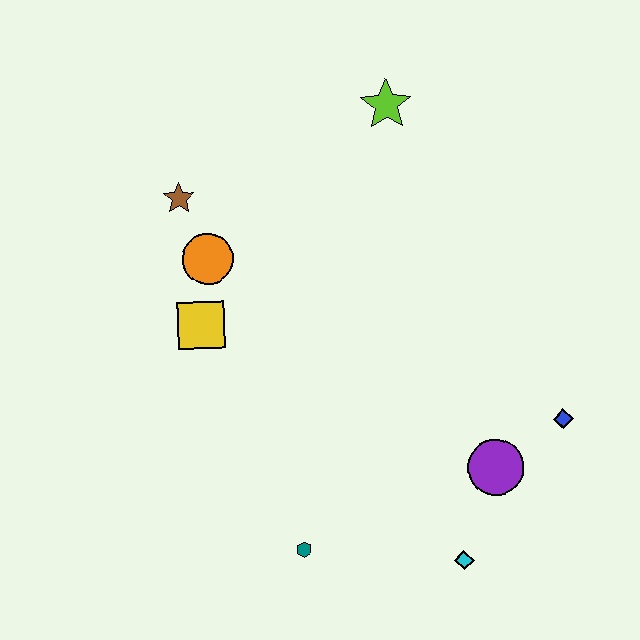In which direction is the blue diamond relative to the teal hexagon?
The blue diamond is to the right of the teal hexagon.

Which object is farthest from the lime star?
The cyan diamond is farthest from the lime star.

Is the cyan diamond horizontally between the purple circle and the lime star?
Yes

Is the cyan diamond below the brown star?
Yes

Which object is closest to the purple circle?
The blue diamond is closest to the purple circle.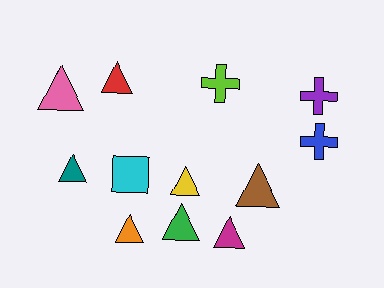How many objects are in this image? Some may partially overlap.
There are 12 objects.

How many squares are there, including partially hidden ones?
There is 1 square.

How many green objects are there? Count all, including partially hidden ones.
There is 1 green object.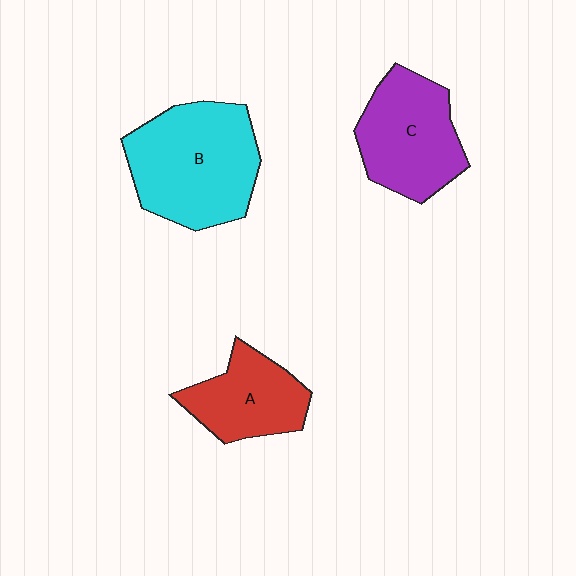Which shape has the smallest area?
Shape A (red).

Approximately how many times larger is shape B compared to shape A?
Approximately 1.7 times.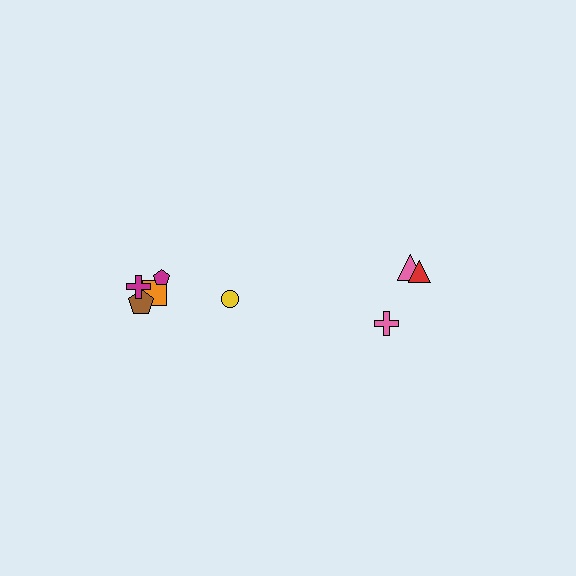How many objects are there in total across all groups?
There are 8 objects.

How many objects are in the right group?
There are 3 objects.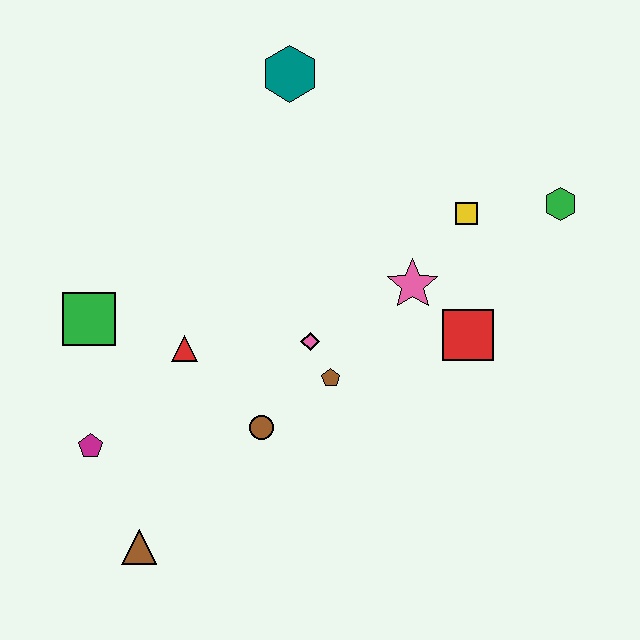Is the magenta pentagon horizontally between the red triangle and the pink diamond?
No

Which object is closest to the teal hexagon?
The yellow square is closest to the teal hexagon.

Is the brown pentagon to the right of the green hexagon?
No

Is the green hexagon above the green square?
Yes